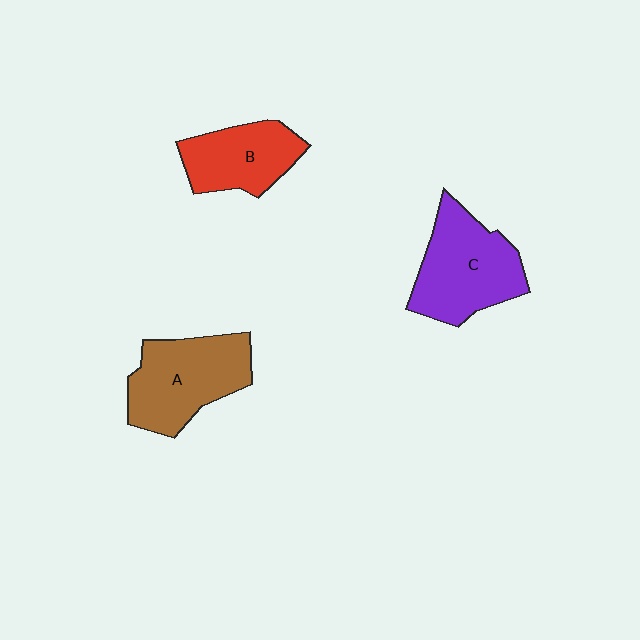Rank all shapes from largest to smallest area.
From largest to smallest: C (purple), A (brown), B (red).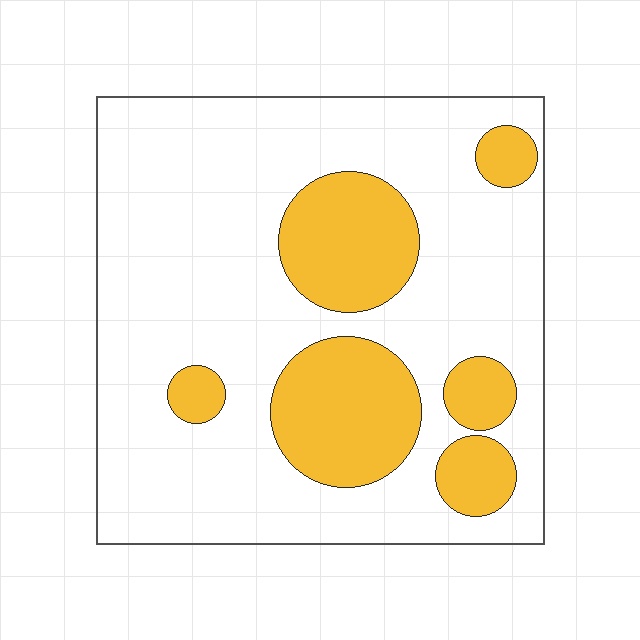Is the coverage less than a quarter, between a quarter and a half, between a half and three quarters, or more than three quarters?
Less than a quarter.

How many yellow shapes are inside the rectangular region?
6.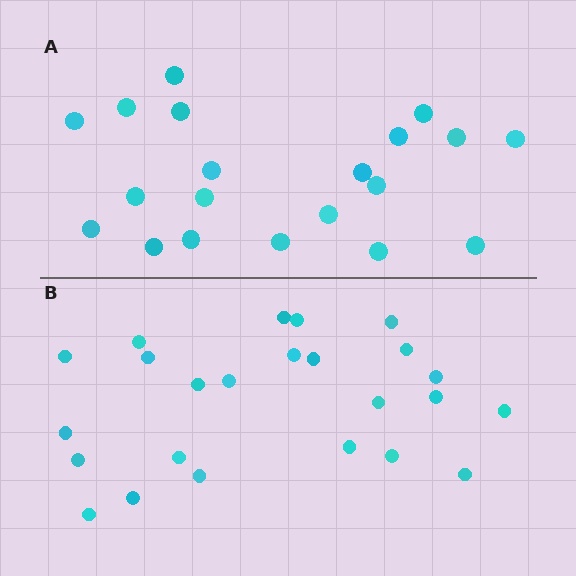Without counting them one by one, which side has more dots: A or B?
Region B (the bottom region) has more dots.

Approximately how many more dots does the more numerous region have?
Region B has about 4 more dots than region A.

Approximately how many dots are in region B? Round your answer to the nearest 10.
About 20 dots. (The exact count is 24, which rounds to 20.)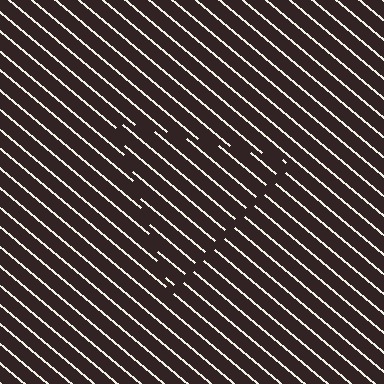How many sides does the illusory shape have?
3 sides — the line-ends trace a triangle.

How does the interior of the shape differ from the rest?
The interior of the shape contains the same grating, shifted by half a period — the contour is defined by the phase discontinuity where line-ends from the inner and outer gratings abut.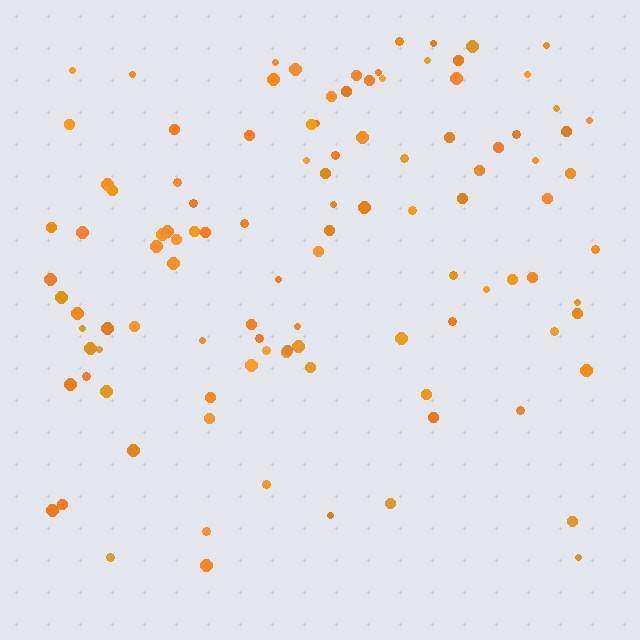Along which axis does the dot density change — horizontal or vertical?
Vertical.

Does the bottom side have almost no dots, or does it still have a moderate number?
Still a moderate number, just noticeably fewer than the top.